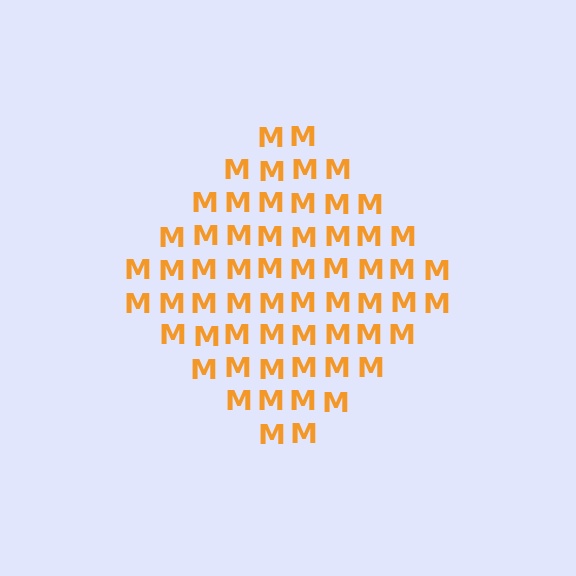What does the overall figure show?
The overall figure shows a diamond.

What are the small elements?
The small elements are letter M's.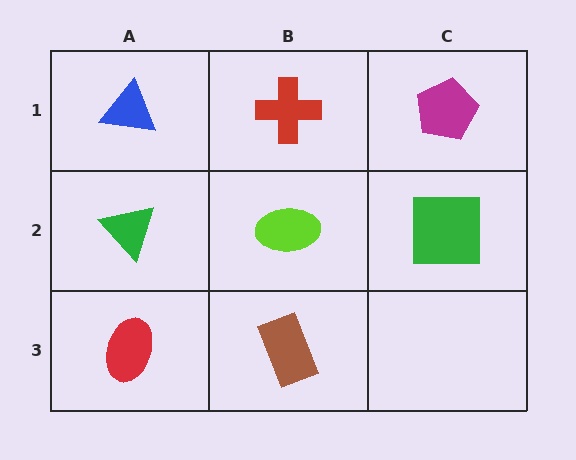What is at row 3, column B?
A brown rectangle.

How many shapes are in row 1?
3 shapes.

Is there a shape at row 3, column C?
No, that cell is empty.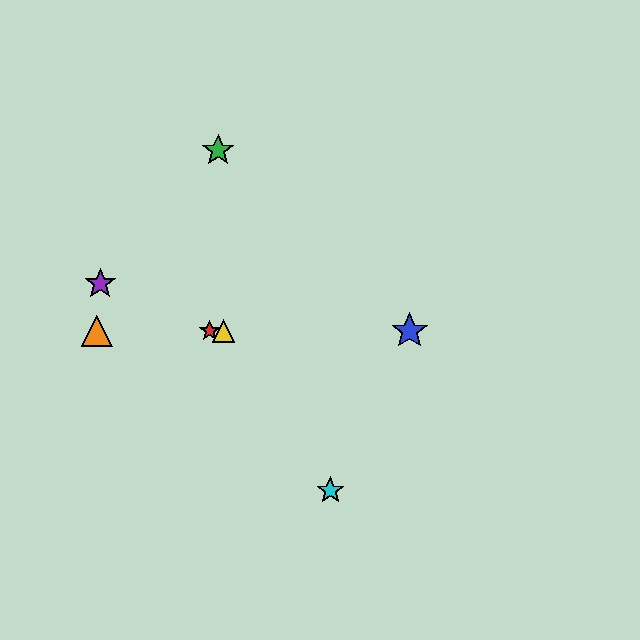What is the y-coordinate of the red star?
The red star is at y≈331.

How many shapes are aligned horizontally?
4 shapes (the red star, the blue star, the yellow triangle, the orange triangle) are aligned horizontally.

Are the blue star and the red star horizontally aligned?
Yes, both are at y≈331.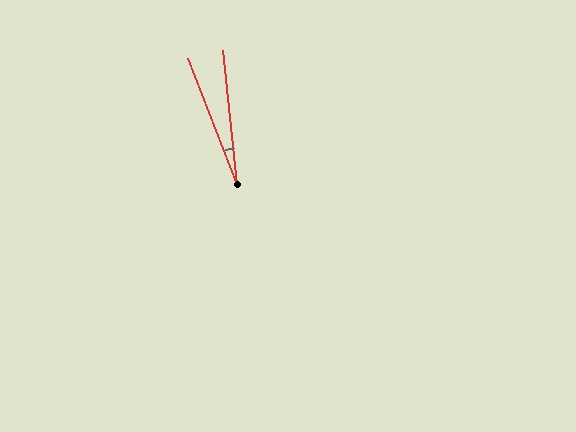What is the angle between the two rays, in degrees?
Approximately 15 degrees.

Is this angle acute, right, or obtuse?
It is acute.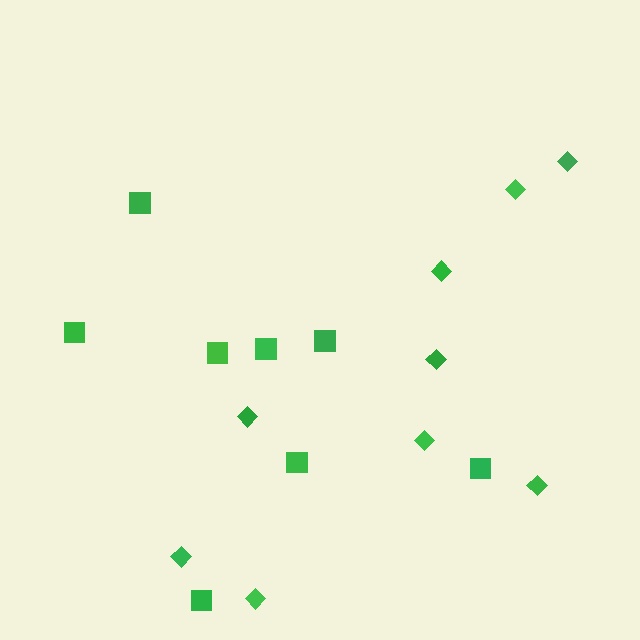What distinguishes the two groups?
There are 2 groups: one group of squares (8) and one group of diamonds (9).